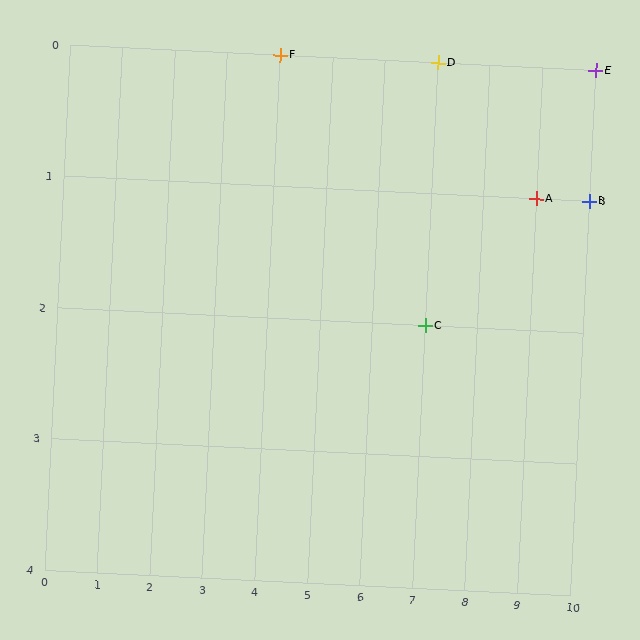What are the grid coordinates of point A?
Point A is at grid coordinates (9, 1).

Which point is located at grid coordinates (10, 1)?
Point B is at (10, 1).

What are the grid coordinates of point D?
Point D is at grid coordinates (7, 0).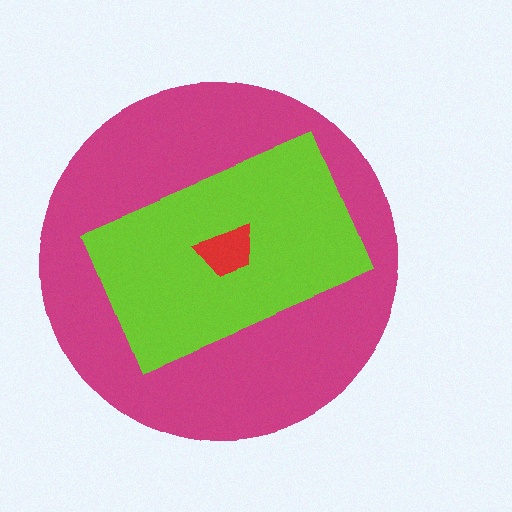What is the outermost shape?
The magenta circle.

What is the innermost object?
The red trapezoid.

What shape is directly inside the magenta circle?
The lime rectangle.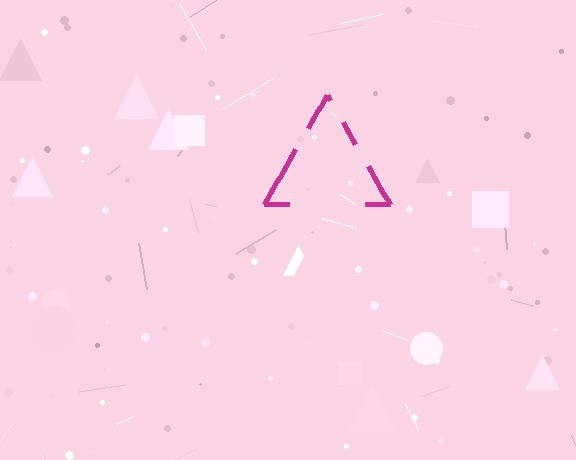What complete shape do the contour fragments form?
The contour fragments form a triangle.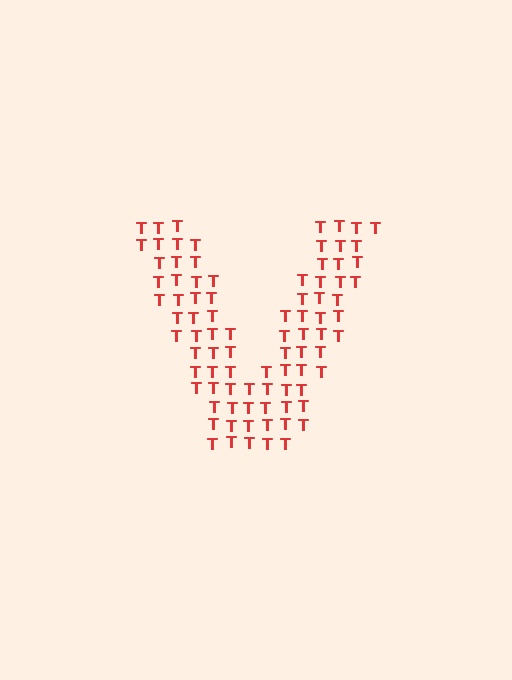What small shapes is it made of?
It is made of small letter T's.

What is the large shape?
The large shape is the letter V.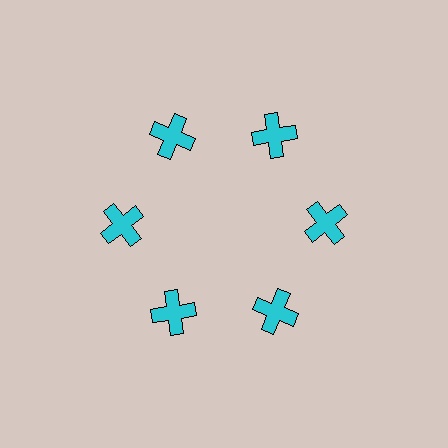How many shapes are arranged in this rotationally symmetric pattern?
There are 6 shapes, arranged in 6 groups of 1.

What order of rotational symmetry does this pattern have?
This pattern has 6-fold rotational symmetry.